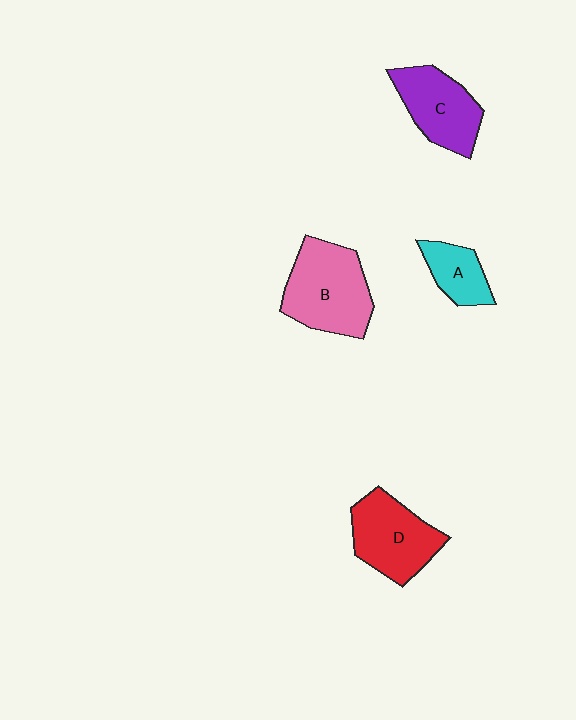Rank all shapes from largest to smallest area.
From largest to smallest: B (pink), D (red), C (purple), A (cyan).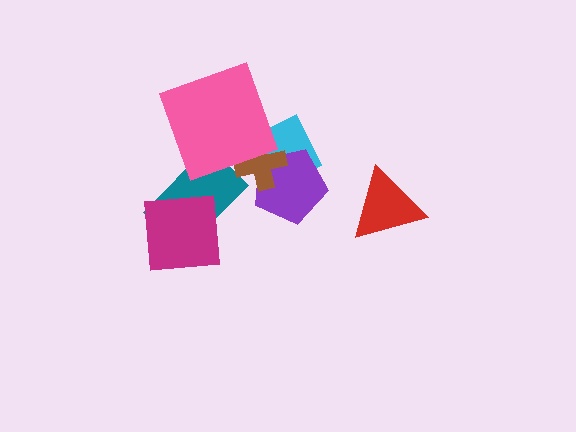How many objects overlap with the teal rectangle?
2 objects overlap with the teal rectangle.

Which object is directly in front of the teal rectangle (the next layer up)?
The magenta square is directly in front of the teal rectangle.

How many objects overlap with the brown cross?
3 objects overlap with the brown cross.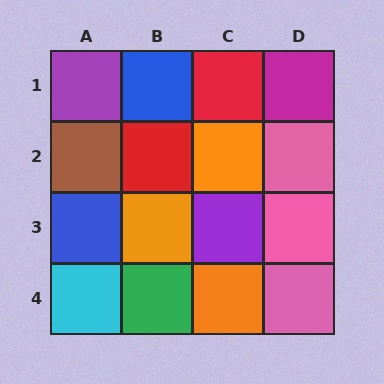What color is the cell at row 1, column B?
Blue.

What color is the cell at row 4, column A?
Cyan.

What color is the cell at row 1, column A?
Purple.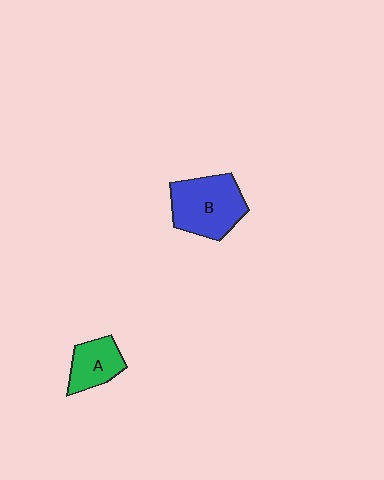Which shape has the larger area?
Shape B (blue).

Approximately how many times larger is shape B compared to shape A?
Approximately 1.7 times.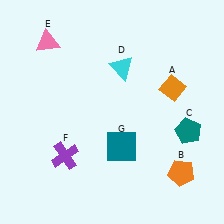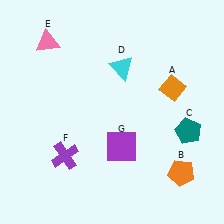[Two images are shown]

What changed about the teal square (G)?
In Image 1, G is teal. In Image 2, it changed to purple.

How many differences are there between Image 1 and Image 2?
There is 1 difference between the two images.